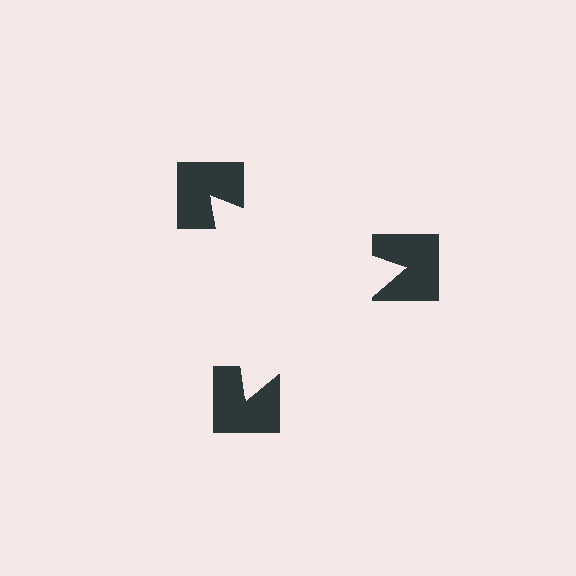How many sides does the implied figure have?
3 sides.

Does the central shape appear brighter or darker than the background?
It typically appears slightly brighter than the background, even though no actual brightness change is drawn.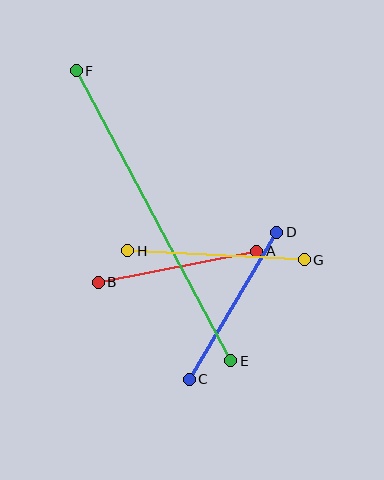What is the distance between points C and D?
The distance is approximately 171 pixels.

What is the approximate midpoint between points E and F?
The midpoint is at approximately (154, 216) pixels.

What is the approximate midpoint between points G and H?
The midpoint is at approximately (216, 255) pixels.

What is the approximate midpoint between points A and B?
The midpoint is at approximately (177, 267) pixels.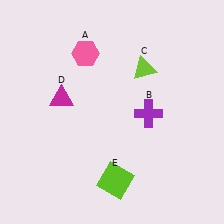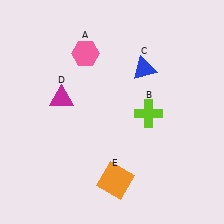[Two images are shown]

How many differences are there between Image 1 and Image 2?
There are 3 differences between the two images.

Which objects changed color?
B changed from purple to lime. C changed from lime to blue. E changed from lime to orange.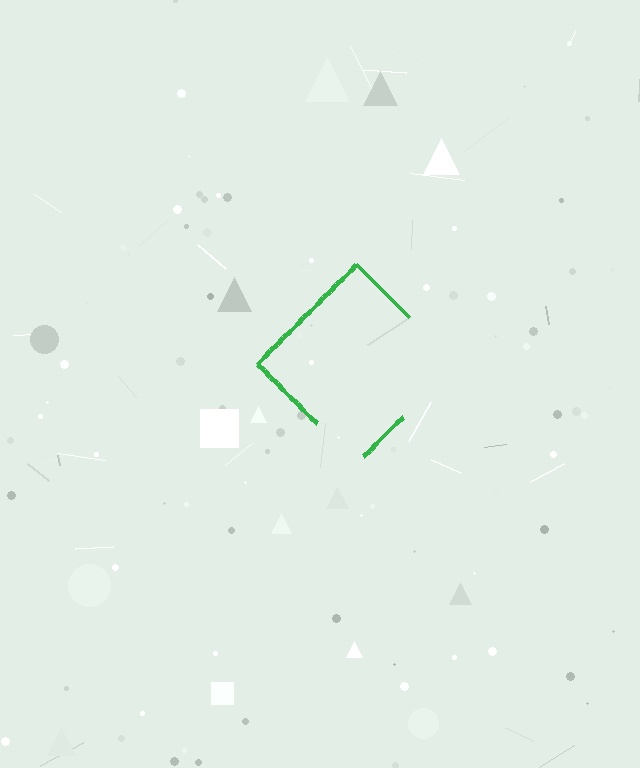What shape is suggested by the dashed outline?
The dashed outline suggests a diamond.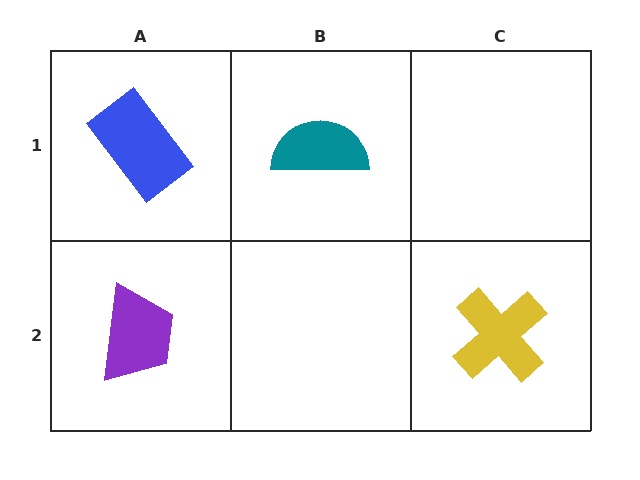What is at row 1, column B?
A teal semicircle.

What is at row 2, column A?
A purple trapezoid.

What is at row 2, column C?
A yellow cross.